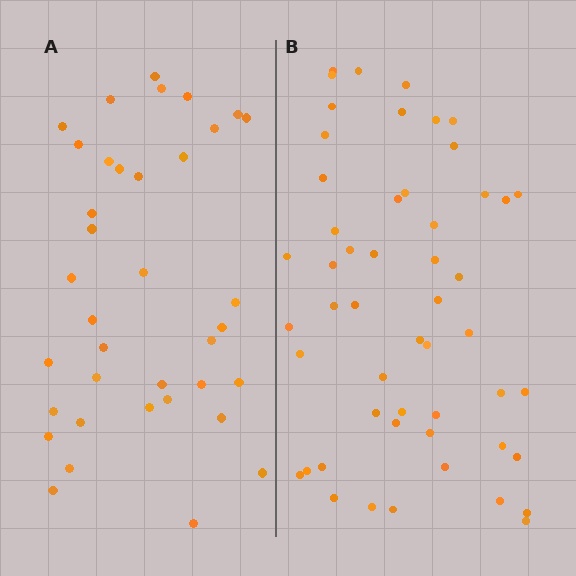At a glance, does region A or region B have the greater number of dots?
Region B (the right region) has more dots.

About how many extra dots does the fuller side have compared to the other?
Region B has approximately 15 more dots than region A.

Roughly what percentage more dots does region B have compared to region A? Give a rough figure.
About 40% more.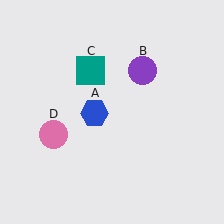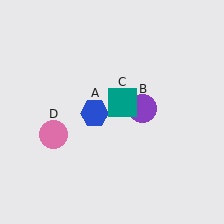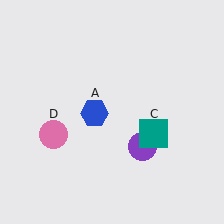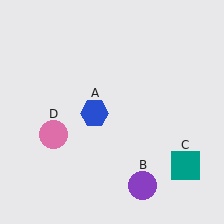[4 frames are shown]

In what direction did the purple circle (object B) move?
The purple circle (object B) moved down.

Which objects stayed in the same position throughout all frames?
Blue hexagon (object A) and pink circle (object D) remained stationary.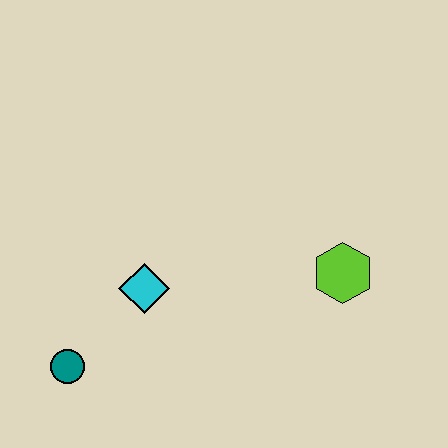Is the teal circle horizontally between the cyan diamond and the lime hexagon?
No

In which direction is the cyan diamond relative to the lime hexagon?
The cyan diamond is to the left of the lime hexagon.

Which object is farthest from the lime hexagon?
The teal circle is farthest from the lime hexagon.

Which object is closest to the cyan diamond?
The teal circle is closest to the cyan diamond.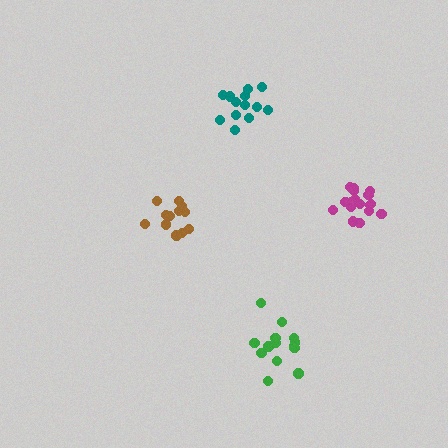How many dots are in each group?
Group 1: 12 dots, Group 2: 13 dots, Group 3: 14 dots, Group 4: 18 dots (57 total).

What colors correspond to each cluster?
The clusters are colored: brown, teal, green, magenta.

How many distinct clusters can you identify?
There are 4 distinct clusters.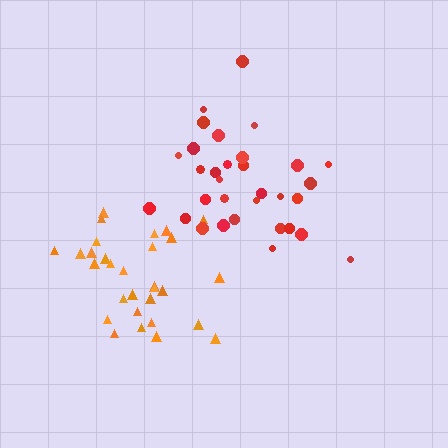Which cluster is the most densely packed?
Orange.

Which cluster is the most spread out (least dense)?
Red.